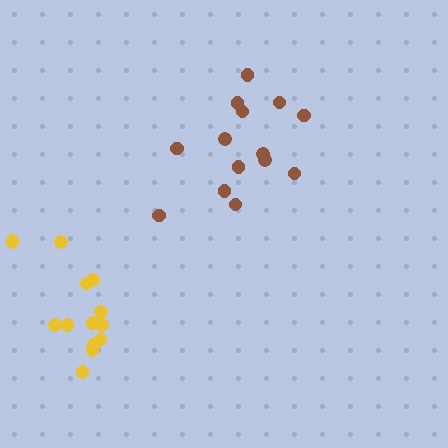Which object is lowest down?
The yellow cluster is bottommost.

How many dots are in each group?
Group 1: 14 dots, Group 2: 14 dots (28 total).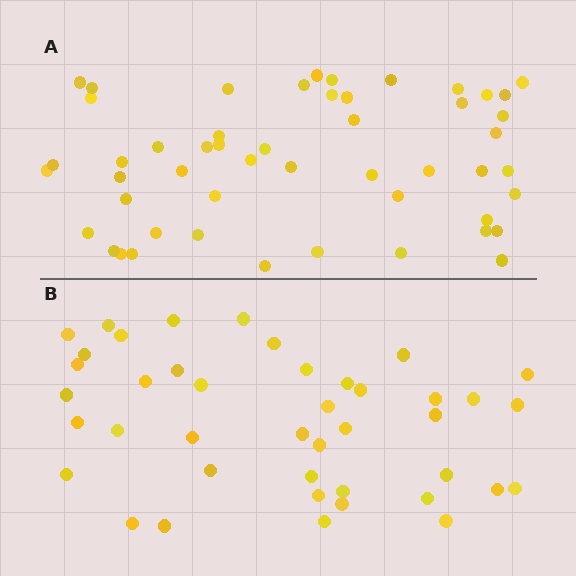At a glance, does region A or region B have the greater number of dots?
Region A (the top region) has more dots.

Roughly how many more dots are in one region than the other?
Region A has roughly 8 or so more dots than region B.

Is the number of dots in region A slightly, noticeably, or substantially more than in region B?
Region A has only slightly more — the two regions are fairly close. The ratio is roughly 1.2 to 1.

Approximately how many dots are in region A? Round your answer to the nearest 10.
About 50 dots. (The exact count is 51, which rounds to 50.)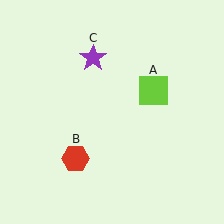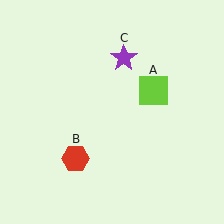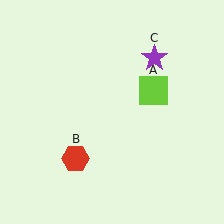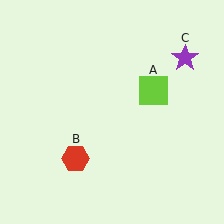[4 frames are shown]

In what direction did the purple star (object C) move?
The purple star (object C) moved right.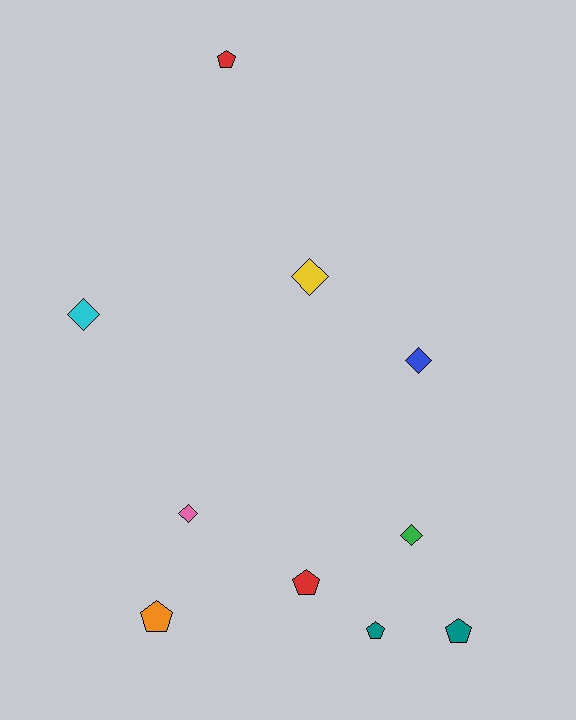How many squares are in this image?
There are no squares.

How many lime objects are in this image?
There are no lime objects.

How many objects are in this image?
There are 10 objects.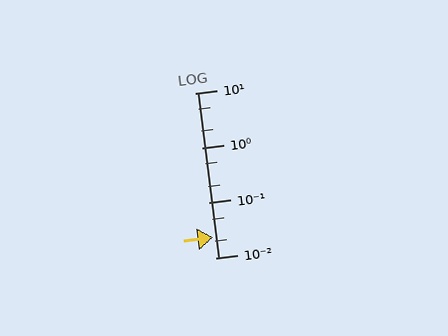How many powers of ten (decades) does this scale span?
The scale spans 3 decades, from 0.01 to 10.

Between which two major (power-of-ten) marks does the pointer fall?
The pointer is between 0.01 and 0.1.